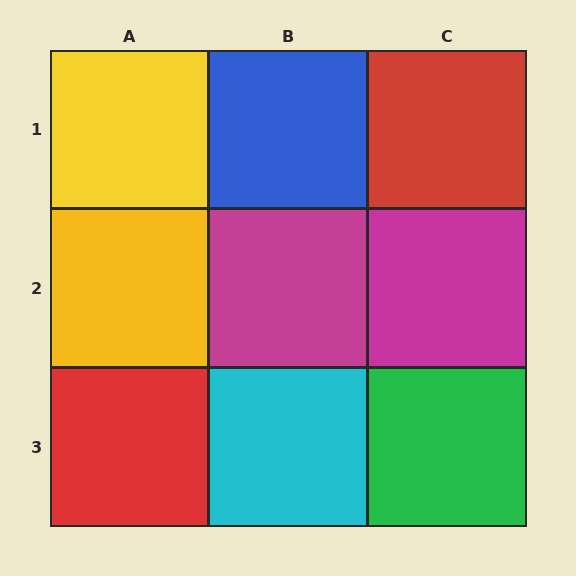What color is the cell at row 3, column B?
Cyan.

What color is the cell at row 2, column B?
Magenta.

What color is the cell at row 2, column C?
Magenta.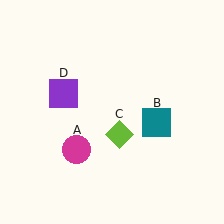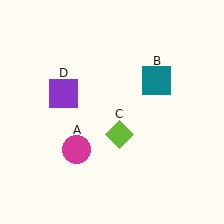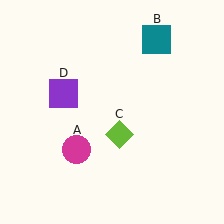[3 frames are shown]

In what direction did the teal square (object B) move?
The teal square (object B) moved up.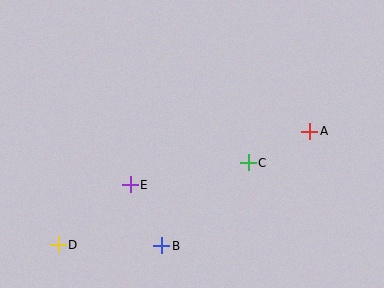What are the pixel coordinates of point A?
Point A is at (310, 131).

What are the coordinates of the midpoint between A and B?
The midpoint between A and B is at (236, 189).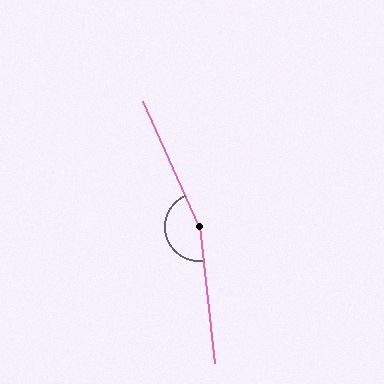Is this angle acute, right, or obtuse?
It is obtuse.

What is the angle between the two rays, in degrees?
Approximately 162 degrees.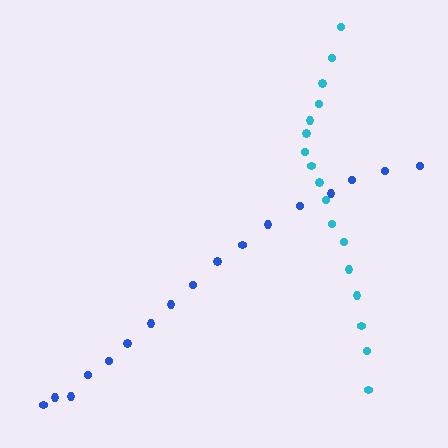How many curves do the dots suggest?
There are 2 distinct paths.